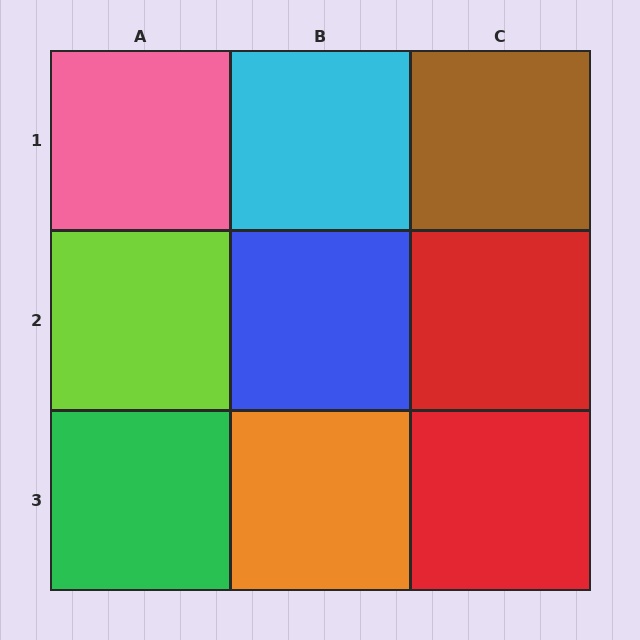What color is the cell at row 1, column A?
Pink.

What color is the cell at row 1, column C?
Brown.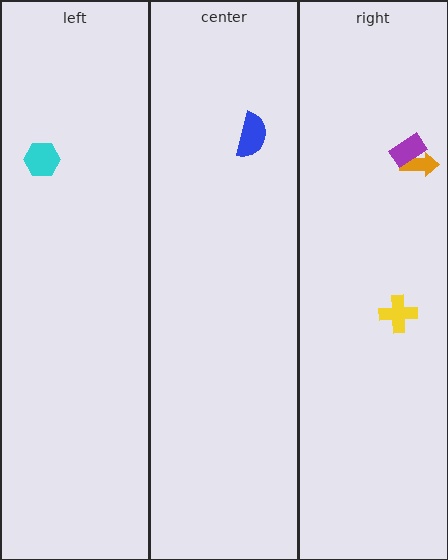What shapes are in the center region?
The blue semicircle.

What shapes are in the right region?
The yellow cross, the orange arrow, the purple rectangle.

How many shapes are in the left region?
1.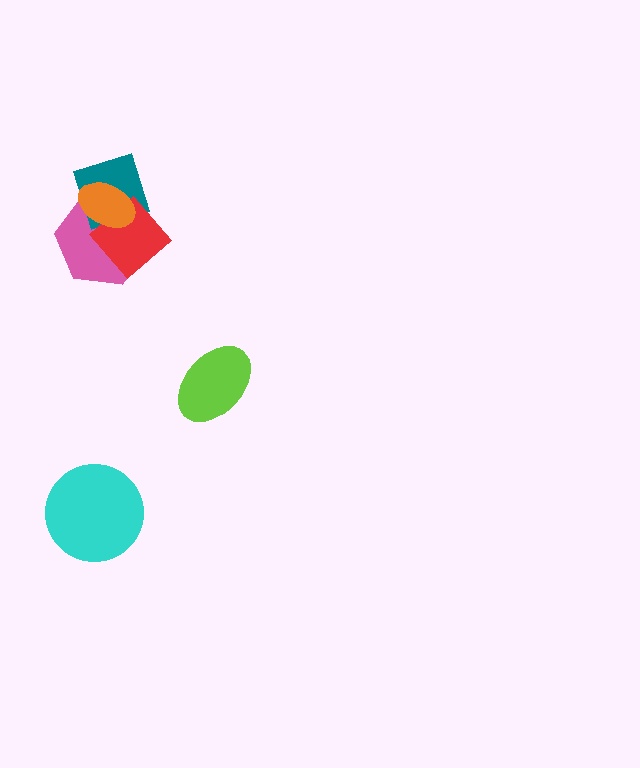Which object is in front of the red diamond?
The orange ellipse is in front of the red diamond.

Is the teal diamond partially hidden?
Yes, it is partially covered by another shape.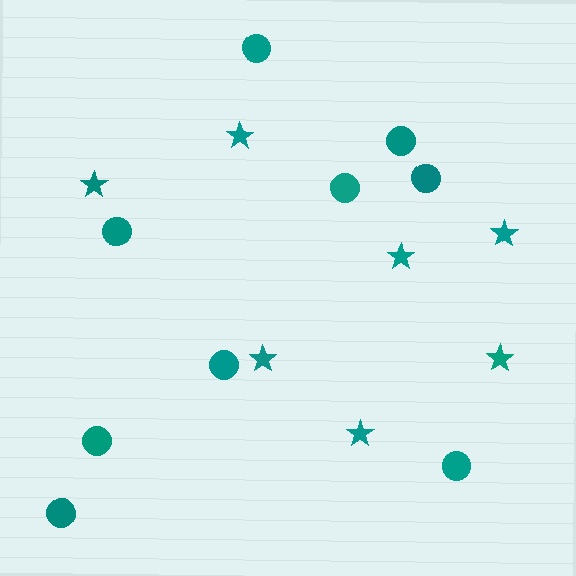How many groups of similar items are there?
There are 2 groups: one group of circles (9) and one group of stars (7).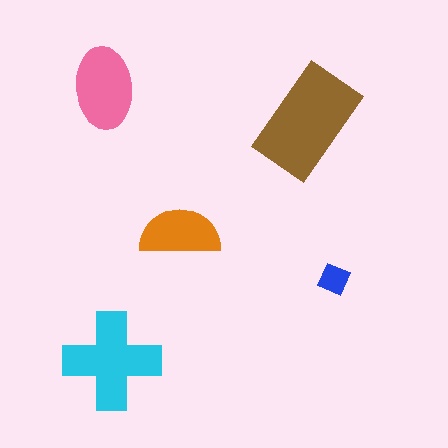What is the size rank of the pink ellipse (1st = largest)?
3rd.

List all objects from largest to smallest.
The brown rectangle, the cyan cross, the pink ellipse, the orange semicircle, the blue diamond.